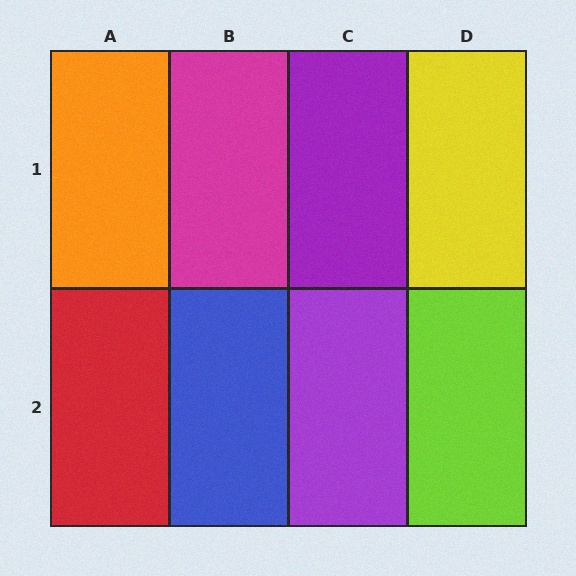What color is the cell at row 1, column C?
Purple.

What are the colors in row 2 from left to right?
Red, blue, purple, lime.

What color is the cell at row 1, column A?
Orange.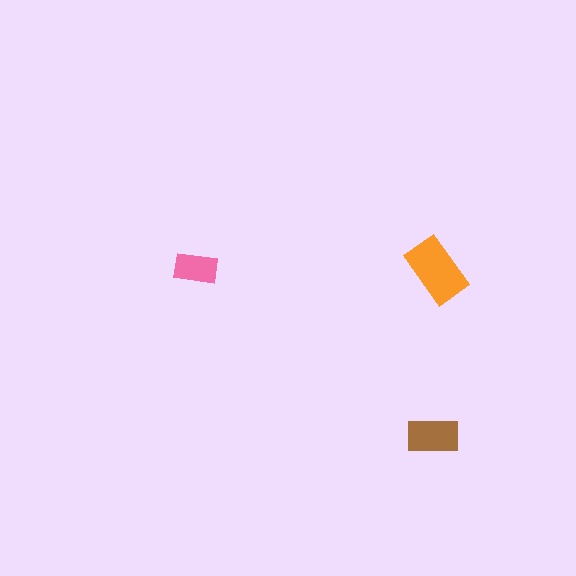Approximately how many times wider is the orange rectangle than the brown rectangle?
About 1.5 times wider.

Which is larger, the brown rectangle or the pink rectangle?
The brown one.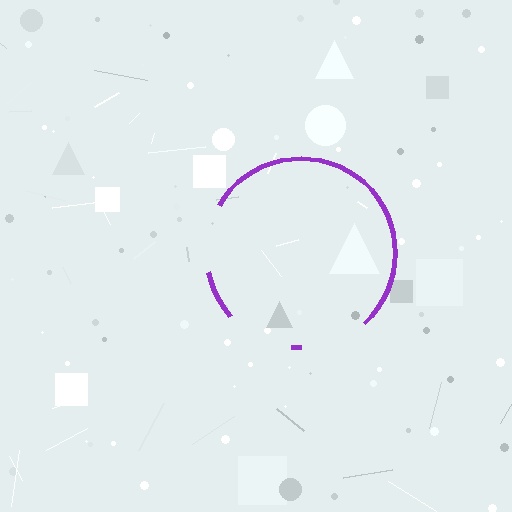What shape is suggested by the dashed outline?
The dashed outline suggests a circle.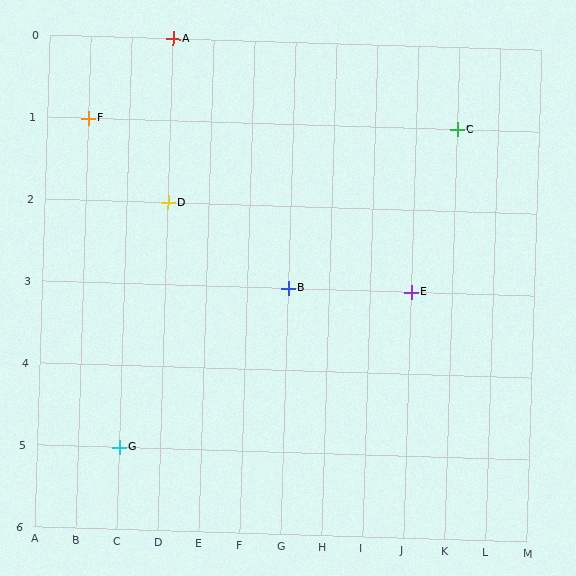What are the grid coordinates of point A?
Point A is at grid coordinates (D, 0).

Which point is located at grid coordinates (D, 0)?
Point A is at (D, 0).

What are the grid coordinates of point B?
Point B is at grid coordinates (G, 3).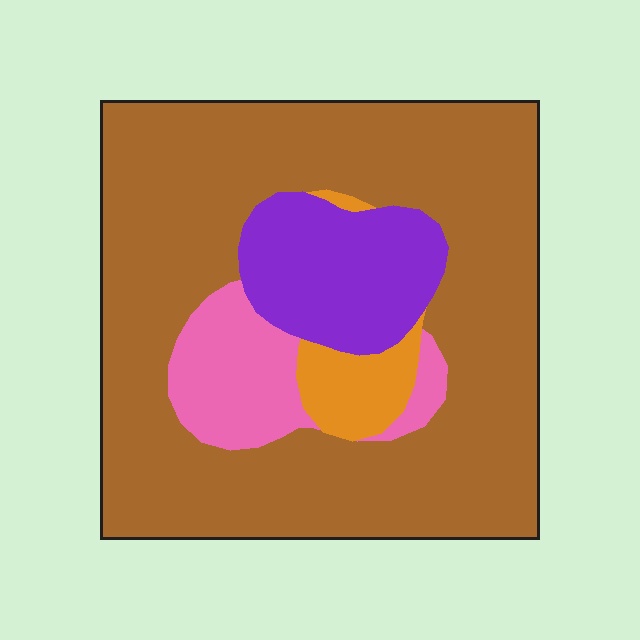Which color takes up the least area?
Orange, at roughly 5%.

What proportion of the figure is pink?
Pink takes up less than a quarter of the figure.